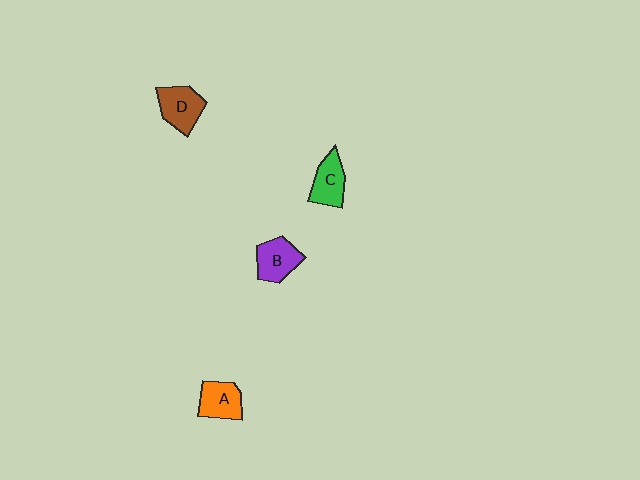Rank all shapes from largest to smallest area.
From largest to smallest: D (brown), B (purple), A (orange), C (green).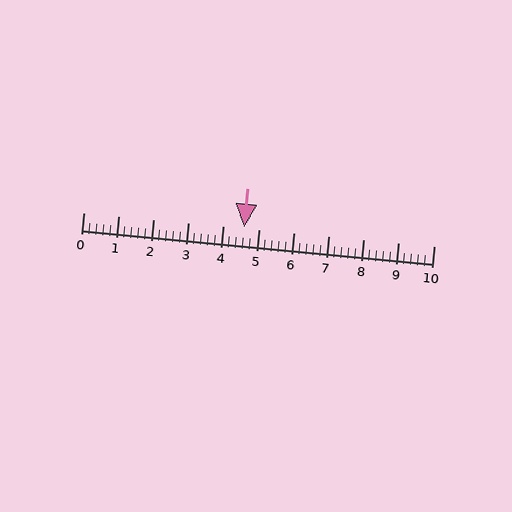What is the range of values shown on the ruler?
The ruler shows values from 0 to 10.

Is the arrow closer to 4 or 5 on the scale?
The arrow is closer to 5.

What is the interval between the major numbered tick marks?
The major tick marks are spaced 1 units apart.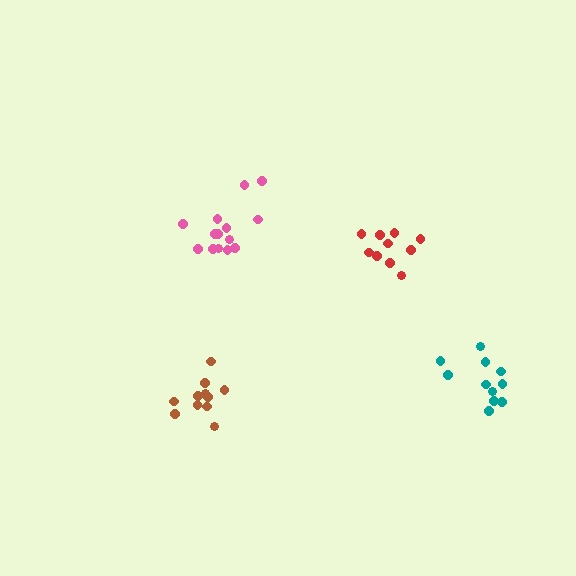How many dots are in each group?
Group 1: 10 dots, Group 2: 14 dots, Group 3: 11 dots, Group 4: 11 dots (46 total).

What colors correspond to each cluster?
The clusters are colored: red, pink, brown, teal.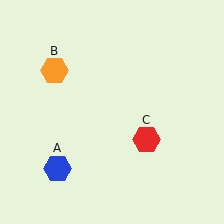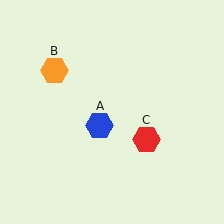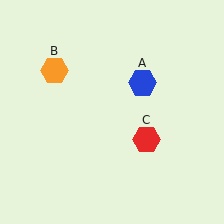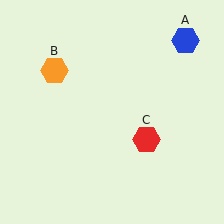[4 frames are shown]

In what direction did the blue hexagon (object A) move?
The blue hexagon (object A) moved up and to the right.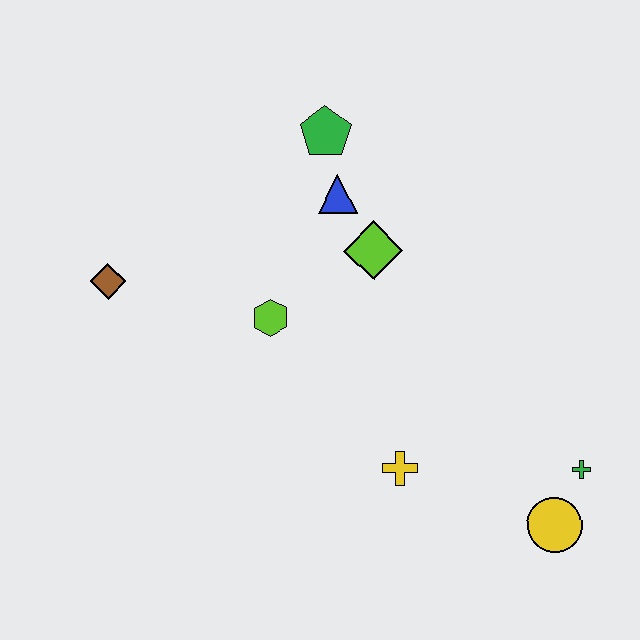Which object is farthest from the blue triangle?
The yellow circle is farthest from the blue triangle.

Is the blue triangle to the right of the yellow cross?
No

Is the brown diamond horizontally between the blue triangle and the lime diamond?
No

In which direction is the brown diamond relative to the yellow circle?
The brown diamond is to the left of the yellow circle.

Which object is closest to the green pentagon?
The blue triangle is closest to the green pentagon.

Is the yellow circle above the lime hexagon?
No